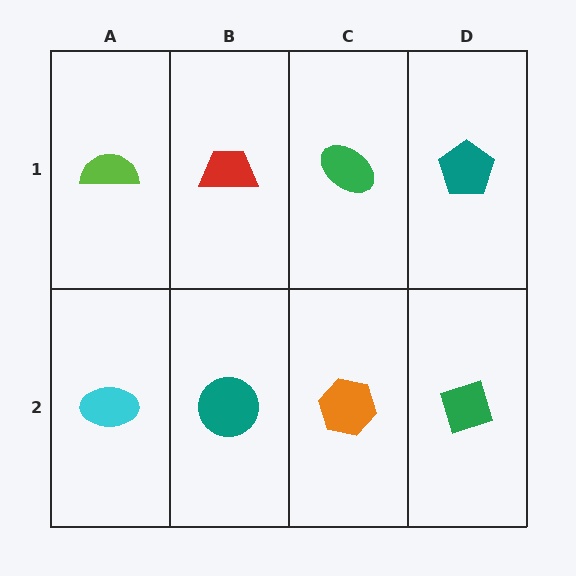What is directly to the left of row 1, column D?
A green ellipse.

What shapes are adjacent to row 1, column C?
An orange hexagon (row 2, column C), a red trapezoid (row 1, column B), a teal pentagon (row 1, column D).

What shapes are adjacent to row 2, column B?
A red trapezoid (row 1, column B), a cyan ellipse (row 2, column A), an orange hexagon (row 2, column C).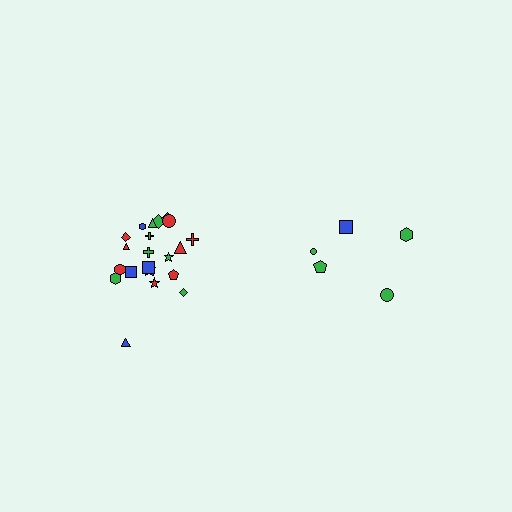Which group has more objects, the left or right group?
The left group.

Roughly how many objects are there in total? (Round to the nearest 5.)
Roughly 25 objects in total.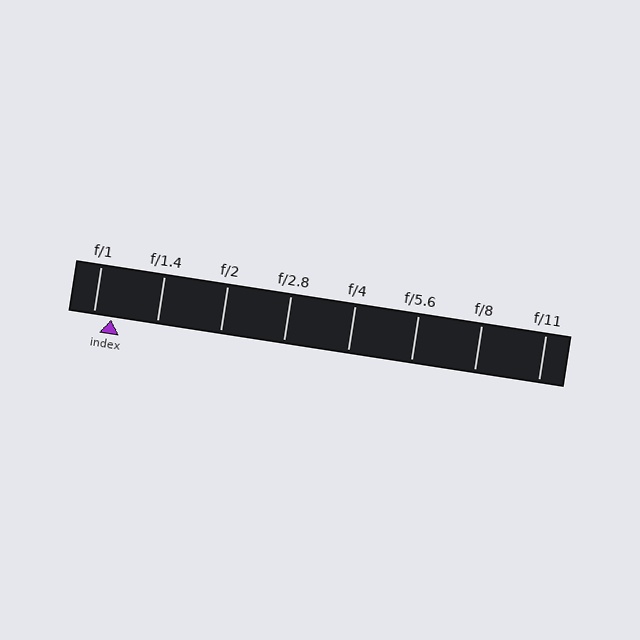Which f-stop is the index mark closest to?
The index mark is closest to f/1.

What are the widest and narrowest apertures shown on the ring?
The widest aperture shown is f/1 and the narrowest is f/11.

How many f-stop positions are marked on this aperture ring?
There are 8 f-stop positions marked.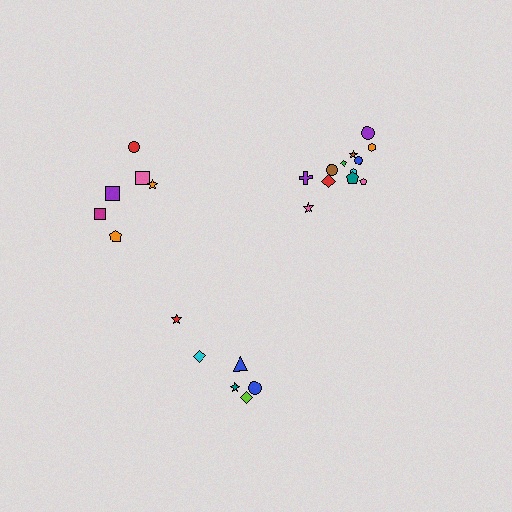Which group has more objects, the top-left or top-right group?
The top-right group.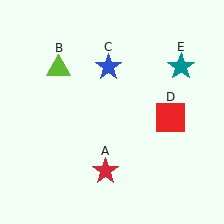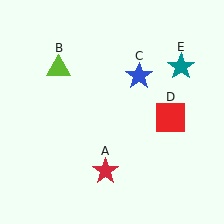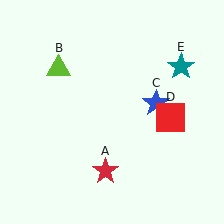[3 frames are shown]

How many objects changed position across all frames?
1 object changed position: blue star (object C).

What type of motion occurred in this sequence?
The blue star (object C) rotated clockwise around the center of the scene.